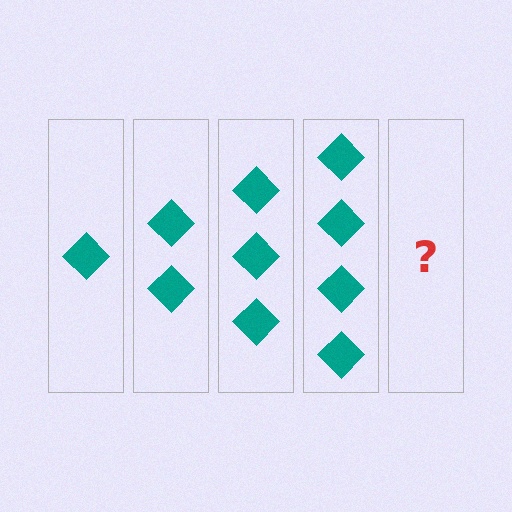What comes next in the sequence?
The next element should be 5 diamonds.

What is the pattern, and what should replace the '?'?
The pattern is that each step adds one more diamond. The '?' should be 5 diamonds.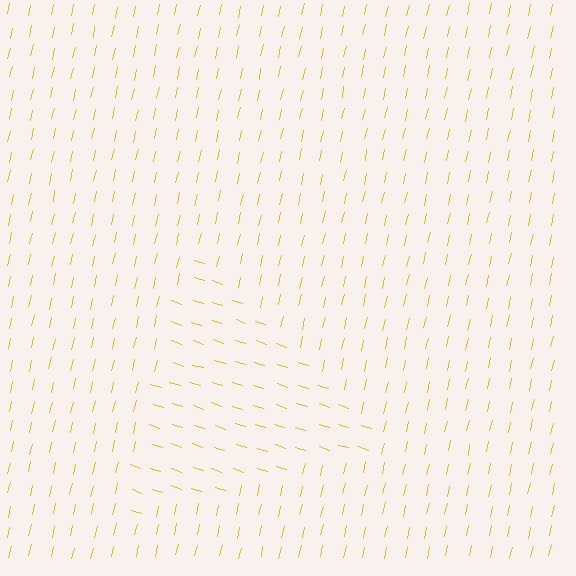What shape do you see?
I see a triangle.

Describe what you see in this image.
The image is filled with small yellow line segments. A triangle region in the image has lines oriented differently from the surrounding lines, creating a visible texture boundary.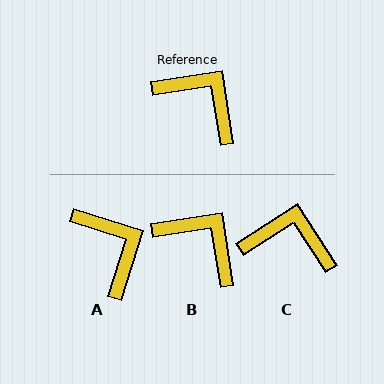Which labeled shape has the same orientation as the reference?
B.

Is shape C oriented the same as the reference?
No, it is off by about 24 degrees.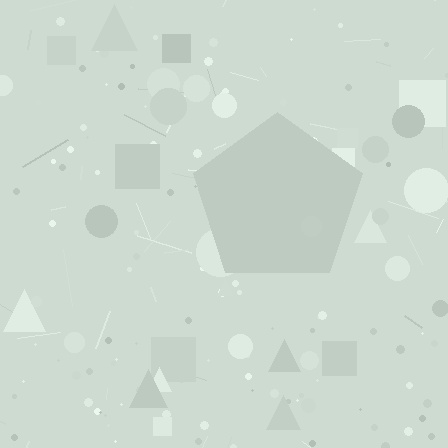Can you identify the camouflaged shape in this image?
The camouflaged shape is a pentagon.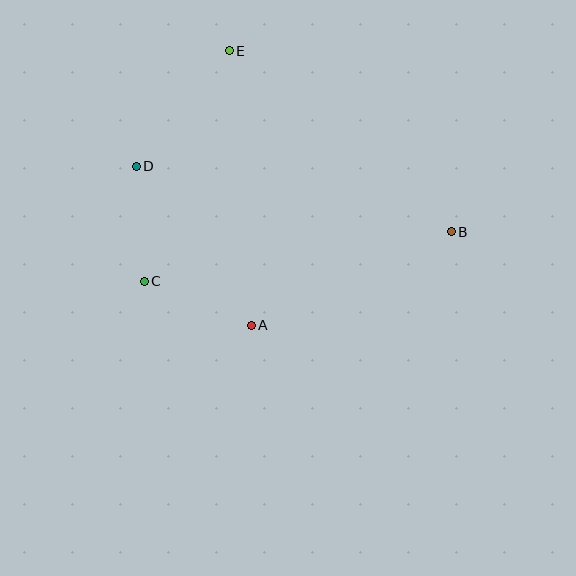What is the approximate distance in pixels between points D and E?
The distance between D and E is approximately 148 pixels.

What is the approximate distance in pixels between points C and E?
The distance between C and E is approximately 246 pixels.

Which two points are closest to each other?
Points C and D are closest to each other.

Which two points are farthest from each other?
Points B and D are farthest from each other.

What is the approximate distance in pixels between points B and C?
The distance between B and C is approximately 311 pixels.